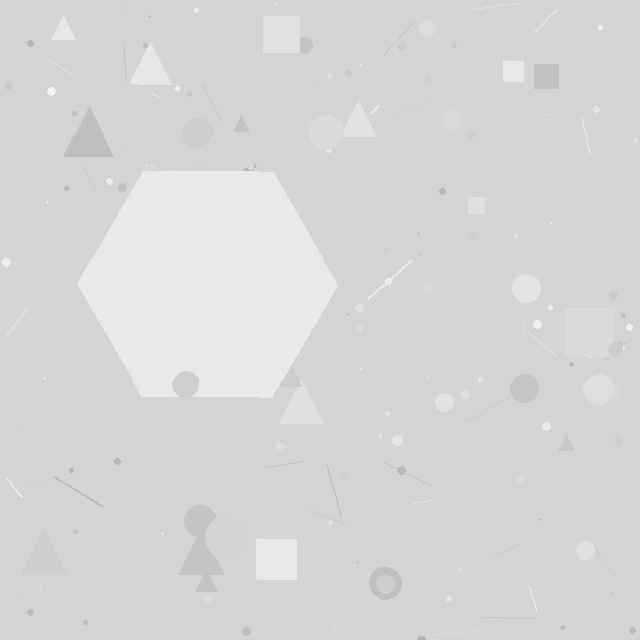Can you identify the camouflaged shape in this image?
The camouflaged shape is a hexagon.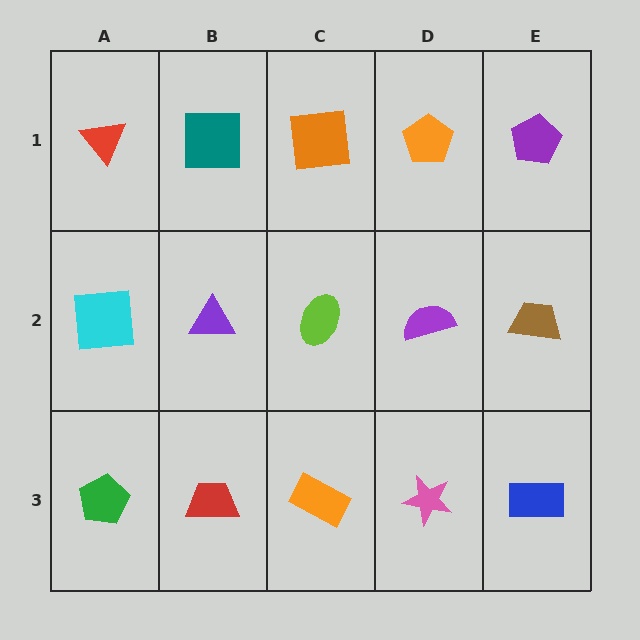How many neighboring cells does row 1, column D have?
3.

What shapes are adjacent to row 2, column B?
A teal square (row 1, column B), a red trapezoid (row 3, column B), a cyan square (row 2, column A), a lime ellipse (row 2, column C).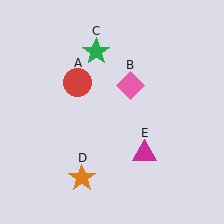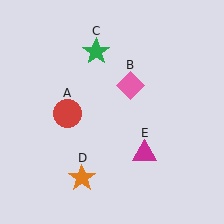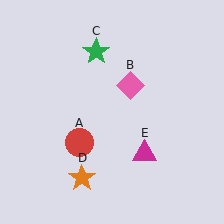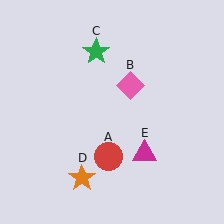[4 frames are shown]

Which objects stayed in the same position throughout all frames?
Pink diamond (object B) and green star (object C) and orange star (object D) and magenta triangle (object E) remained stationary.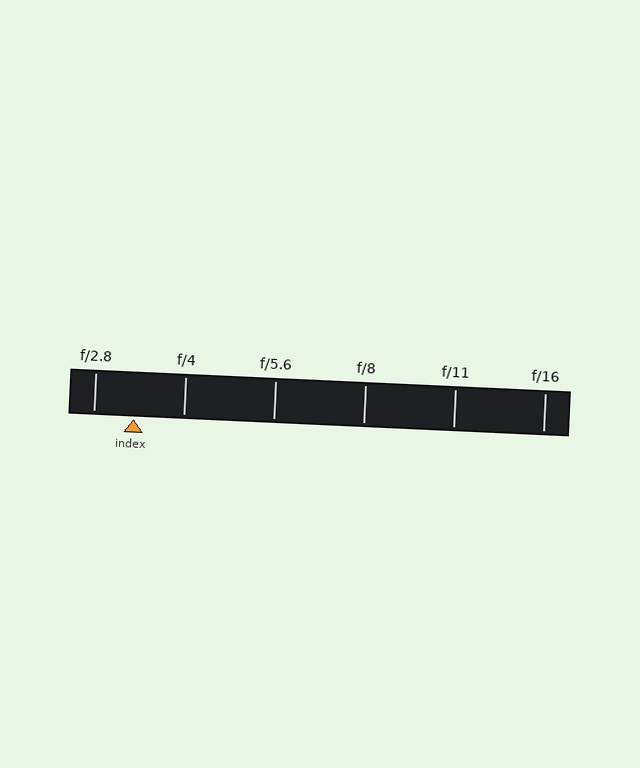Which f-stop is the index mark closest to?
The index mark is closest to f/2.8.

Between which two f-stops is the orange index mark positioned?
The index mark is between f/2.8 and f/4.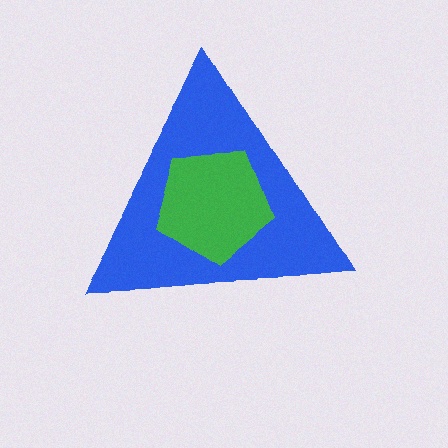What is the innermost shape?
The green pentagon.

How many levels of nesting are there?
2.